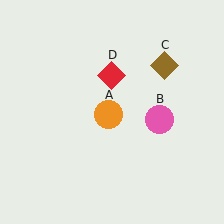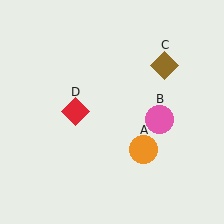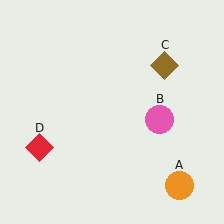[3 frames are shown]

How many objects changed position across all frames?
2 objects changed position: orange circle (object A), red diamond (object D).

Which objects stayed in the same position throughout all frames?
Pink circle (object B) and brown diamond (object C) remained stationary.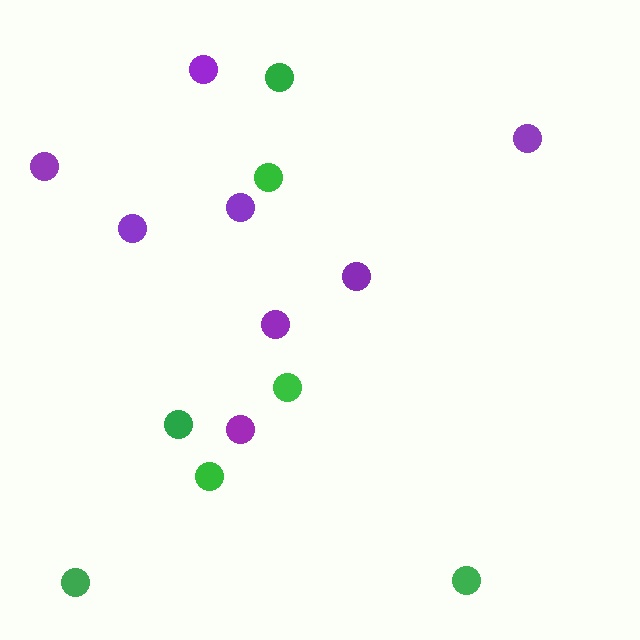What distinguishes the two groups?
There are 2 groups: one group of purple circles (8) and one group of green circles (7).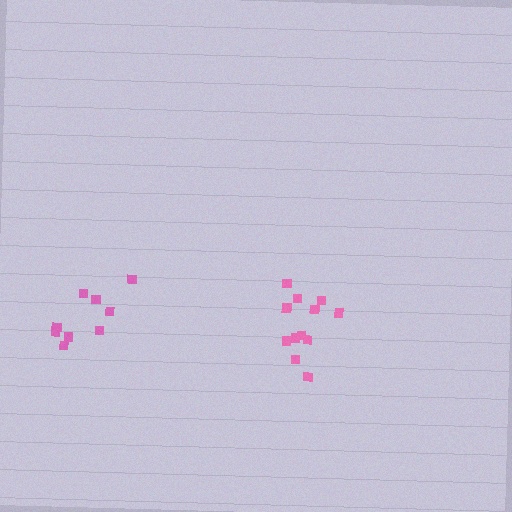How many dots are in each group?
Group 1: 9 dots, Group 2: 12 dots (21 total).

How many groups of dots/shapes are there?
There are 2 groups.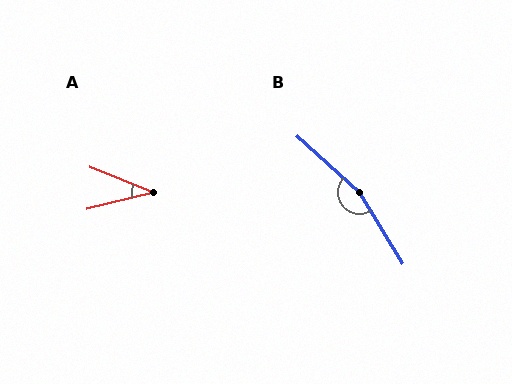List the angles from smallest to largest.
A (36°), B (163°).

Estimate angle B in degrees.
Approximately 163 degrees.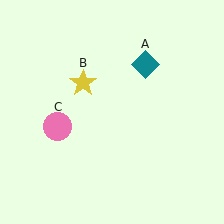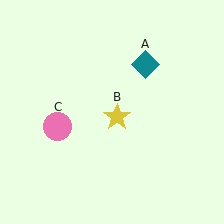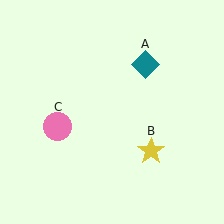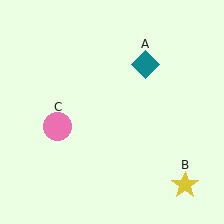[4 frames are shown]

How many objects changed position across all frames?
1 object changed position: yellow star (object B).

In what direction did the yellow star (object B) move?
The yellow star (object B) moved down and to the right.